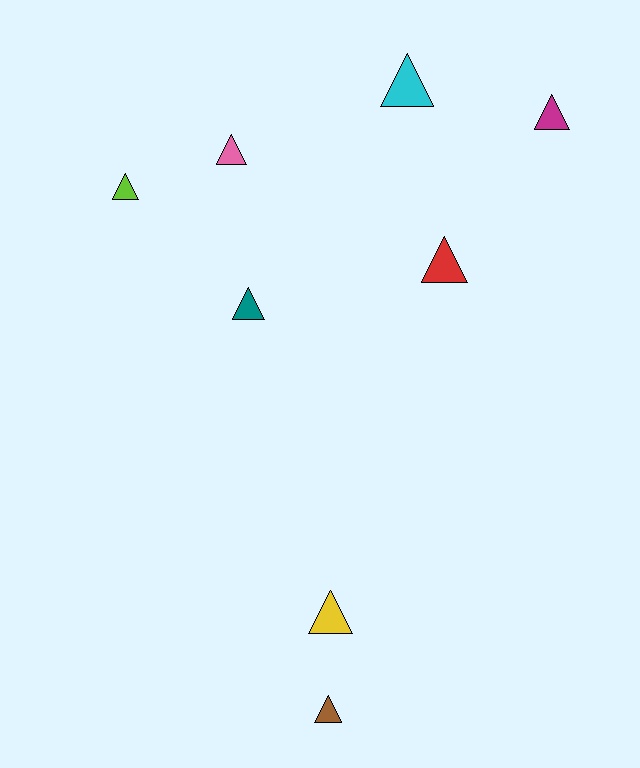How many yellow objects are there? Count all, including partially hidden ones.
There is 1 yellow object.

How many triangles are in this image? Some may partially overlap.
There are 8 triangles.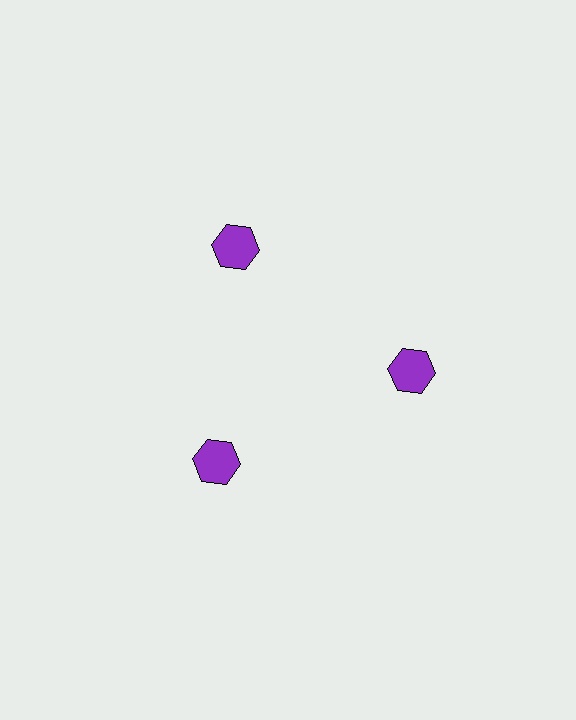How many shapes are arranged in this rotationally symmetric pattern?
There are 3 shapes, arranged in 3 groups of 1.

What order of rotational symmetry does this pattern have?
This pattern has 3-fold rotational symmetry.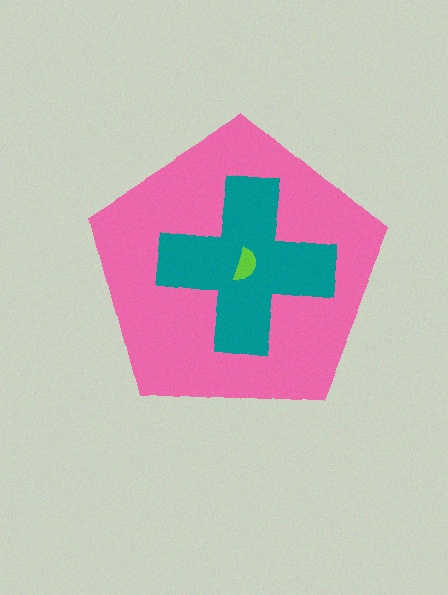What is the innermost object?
The lime semicircle.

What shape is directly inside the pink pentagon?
The teal cross.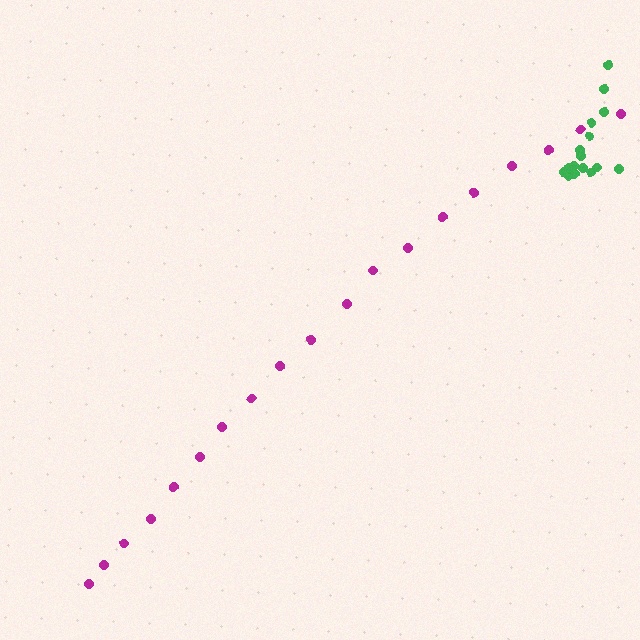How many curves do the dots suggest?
There are 2 distinct paths.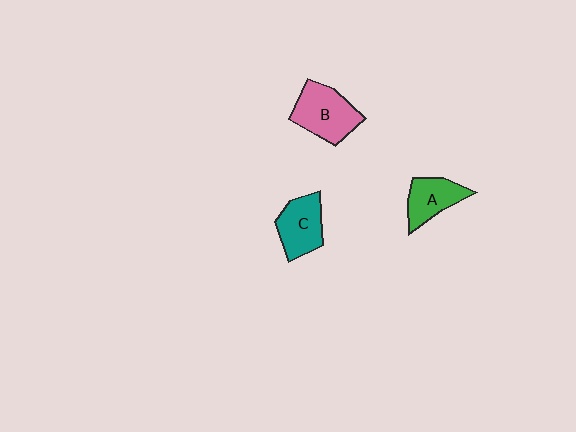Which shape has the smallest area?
Shape A (green).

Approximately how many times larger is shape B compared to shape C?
Approximately 1.2 times.